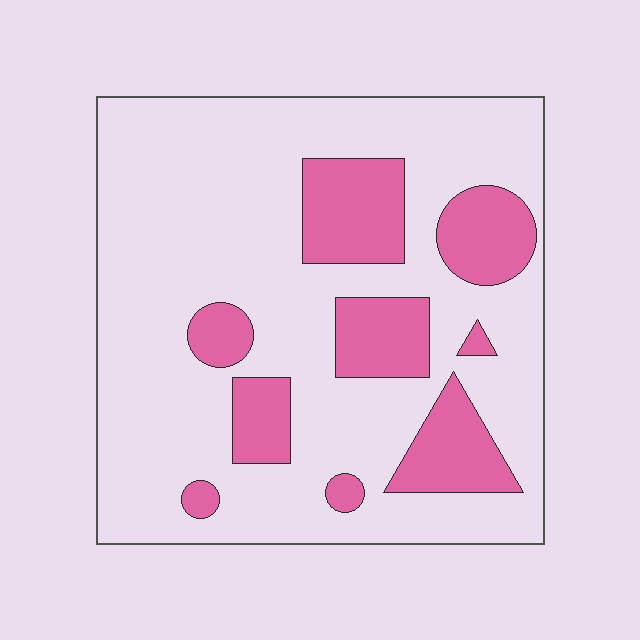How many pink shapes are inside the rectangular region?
9.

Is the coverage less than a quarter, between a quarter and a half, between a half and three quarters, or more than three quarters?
Less than a quarter.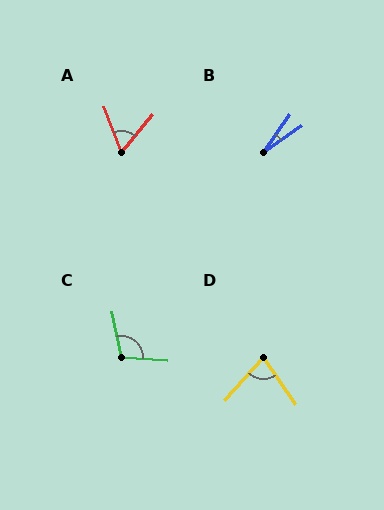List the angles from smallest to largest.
B (20°), A (60°), D (76°), C (105°).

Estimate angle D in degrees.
Approximately 76 degrees.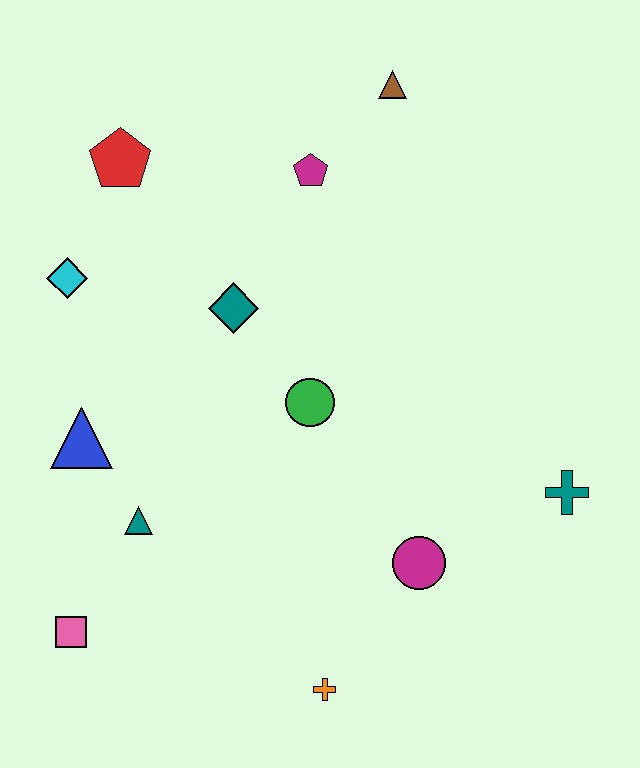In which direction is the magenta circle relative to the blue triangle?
The magenta circle is to the right of the blue triangle.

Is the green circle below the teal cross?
No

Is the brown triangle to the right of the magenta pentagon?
Yes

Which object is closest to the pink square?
The teal triangle is closest to the pink square.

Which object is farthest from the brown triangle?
The pink square is farthest from the brown triangle.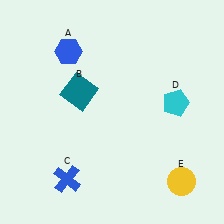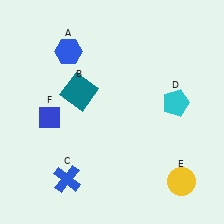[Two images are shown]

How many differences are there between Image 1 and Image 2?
There is 1 difference between the two images.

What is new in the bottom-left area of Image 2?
A blue diamond (F) was added in the bottom-left area of Image 2.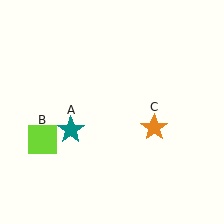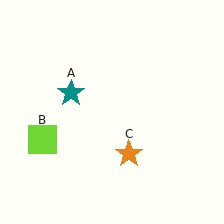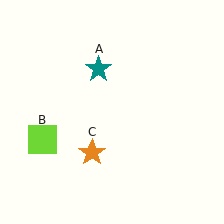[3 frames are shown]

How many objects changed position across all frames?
2 objects changed position: teal star (object A), orange star (object C).